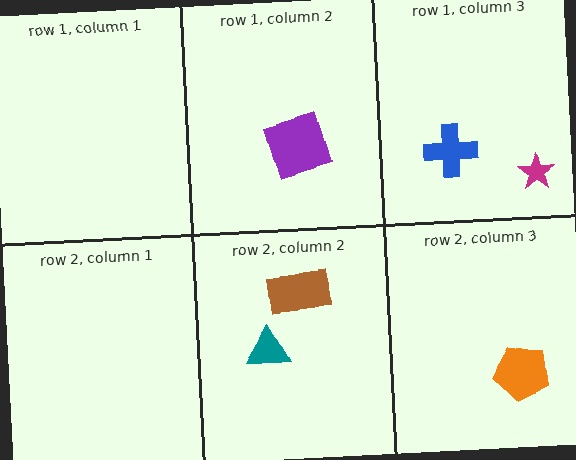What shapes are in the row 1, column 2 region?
The purple square.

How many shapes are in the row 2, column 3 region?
1.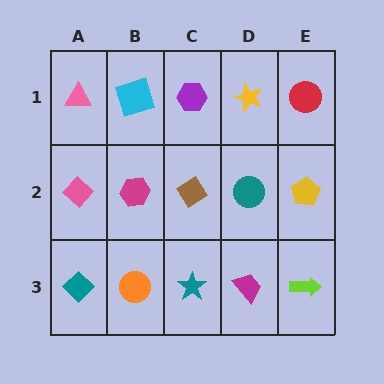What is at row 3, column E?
A lime arrow.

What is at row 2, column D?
A teal circle.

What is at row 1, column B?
A cyan square.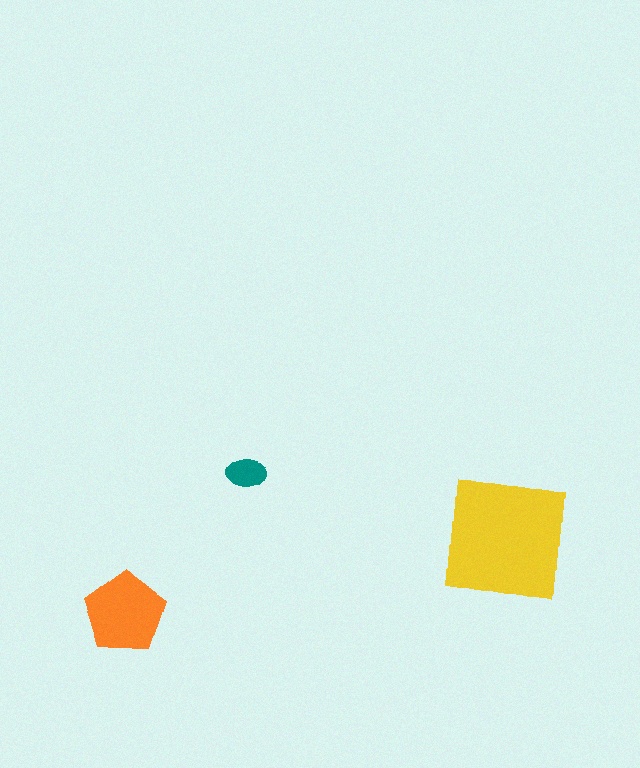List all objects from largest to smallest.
The yellow square, the orange pentagon, the teal ellipse.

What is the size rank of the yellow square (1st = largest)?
1st.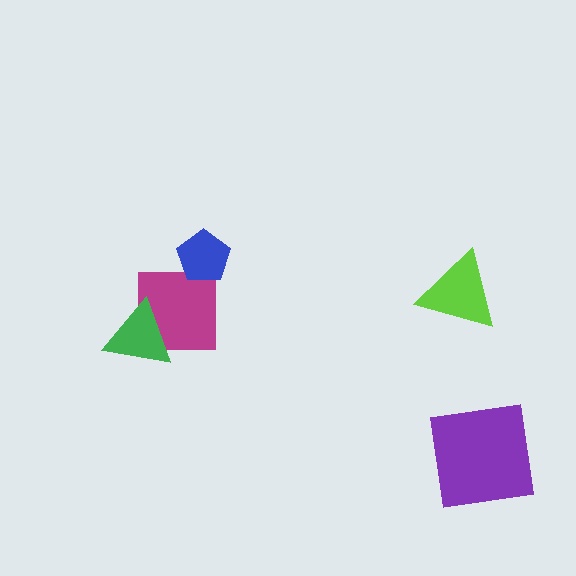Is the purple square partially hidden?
No, no other shape covers it.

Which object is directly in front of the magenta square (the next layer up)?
The blue pentagon is directly in front of the magenta square.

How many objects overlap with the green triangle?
1 object overlaps with the green triangle.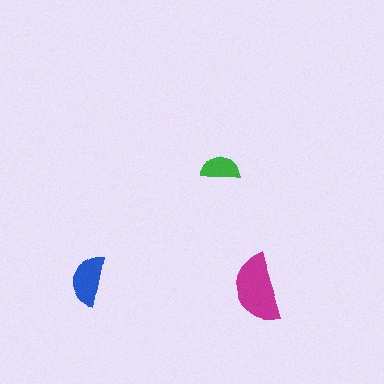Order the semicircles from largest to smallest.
the magenta one, the blue one, the green one.